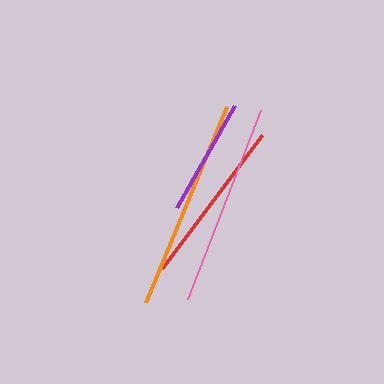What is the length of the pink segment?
The pink segment is approximately 202 pixels long.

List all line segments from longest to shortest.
From longest to shortest: orange, pink, red, purple.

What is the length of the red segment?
The red segment is approximately 166 pixels long.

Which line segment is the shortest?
The purple line is the shortest at approximately 117 pixels.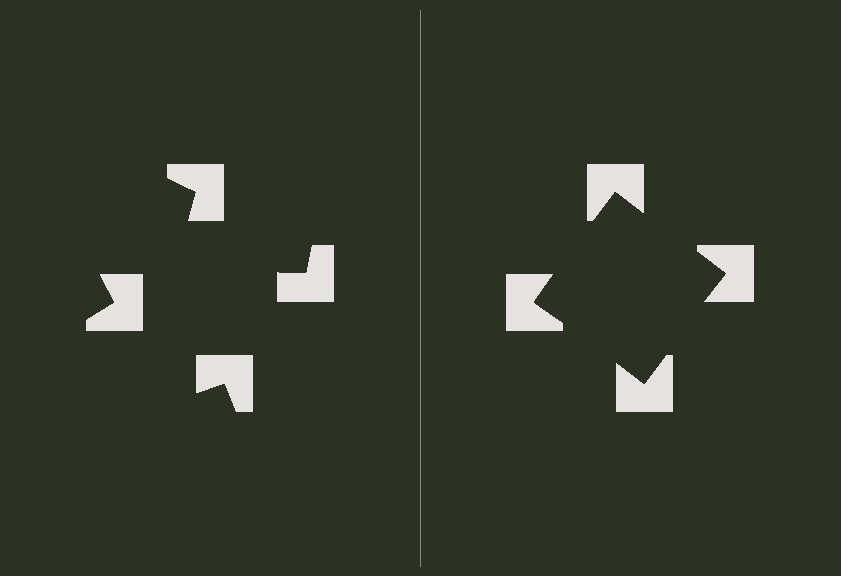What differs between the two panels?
The notched squares are positioned identically on both sides; only the wedge orientations differ. On the right they align to a square; on the left they are misaligned.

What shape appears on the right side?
An illusory square.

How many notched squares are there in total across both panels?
8 — 4 on each side.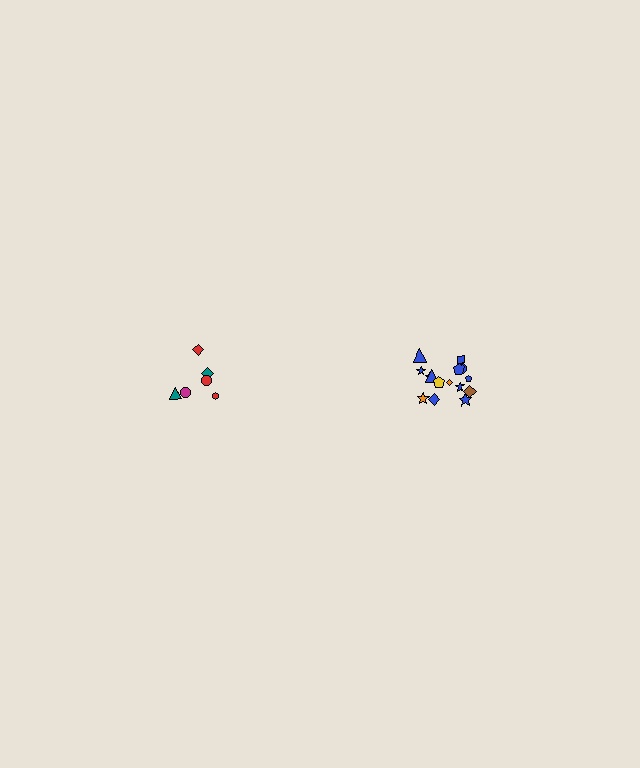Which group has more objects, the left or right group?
The right group.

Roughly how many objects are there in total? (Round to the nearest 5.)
Roughly 20 objects in total.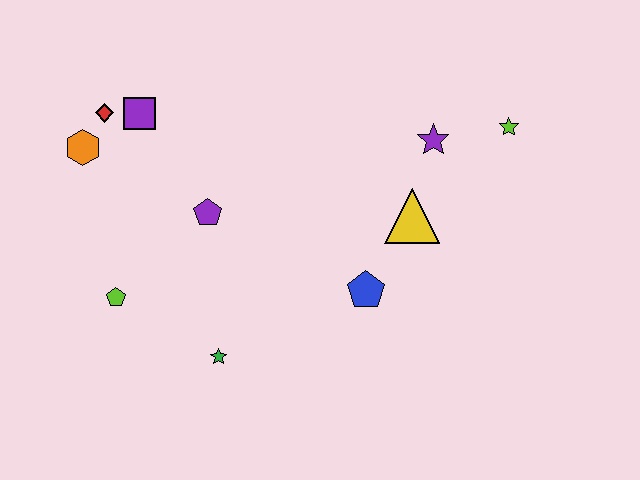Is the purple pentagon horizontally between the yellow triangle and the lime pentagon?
Yes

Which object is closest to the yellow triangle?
The purple star is closest to the yellow triangle.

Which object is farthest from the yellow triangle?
The orange hexagon is farthest from the yellow triangle.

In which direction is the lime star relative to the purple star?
The lime star is to the right of the purple star.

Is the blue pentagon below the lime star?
Yes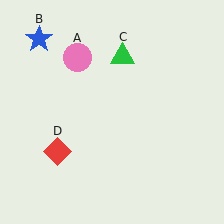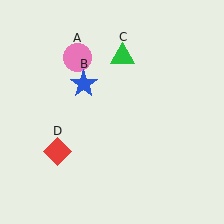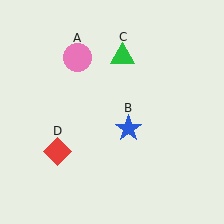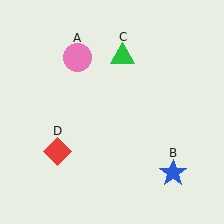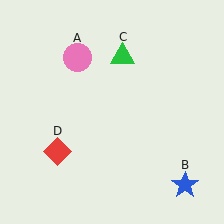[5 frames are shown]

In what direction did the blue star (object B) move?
The blue star (object B) moved down and to the right.